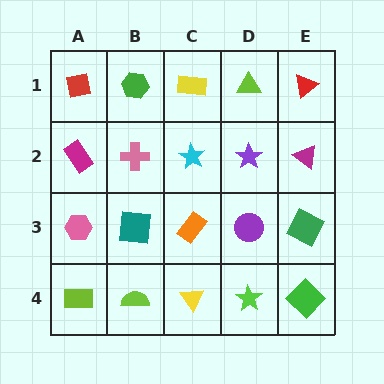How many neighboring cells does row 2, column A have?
3.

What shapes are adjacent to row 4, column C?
An orange rectangle (row 3, column C), a lime semicircle (row 4, column B), a lime star (row 4, column D).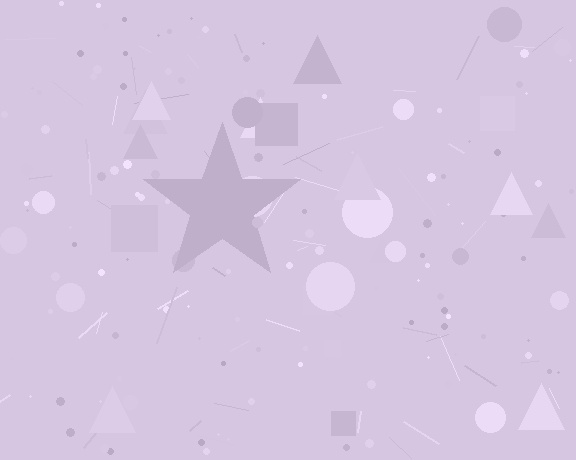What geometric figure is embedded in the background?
A star is embedded in the background.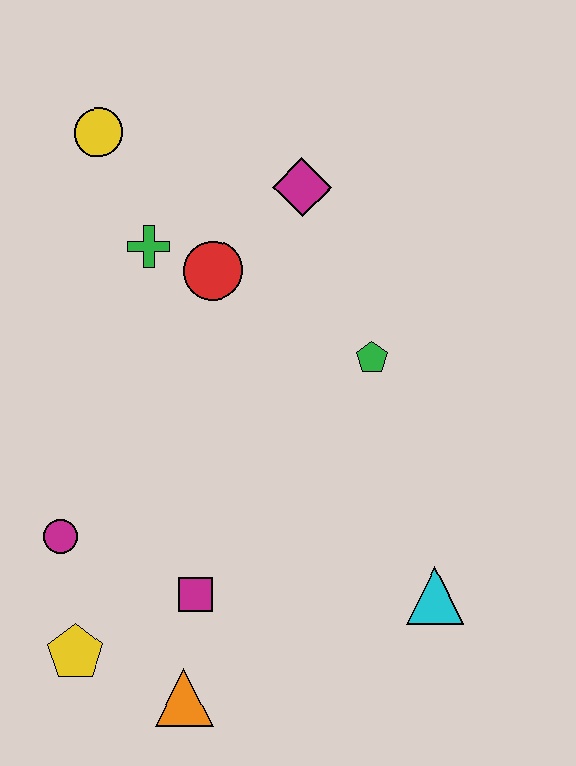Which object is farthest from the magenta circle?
The magenta diamond is farthest from the magenta circle.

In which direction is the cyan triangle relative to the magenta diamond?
The cyan triangle is below the magenta diamond.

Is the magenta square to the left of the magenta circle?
No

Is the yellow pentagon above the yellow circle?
No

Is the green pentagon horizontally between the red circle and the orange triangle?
No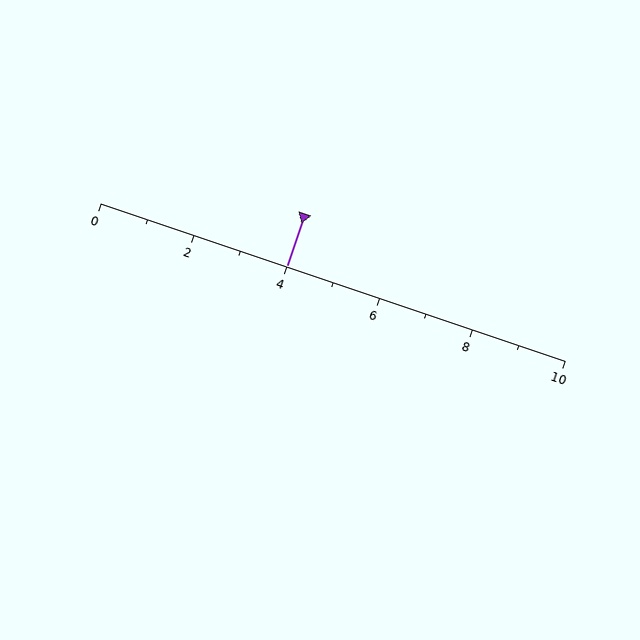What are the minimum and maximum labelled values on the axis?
The axis runs from 0 to 10.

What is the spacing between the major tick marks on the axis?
The major ticks are spaced 2 apart.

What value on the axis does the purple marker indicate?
The marker indicates approximately 4.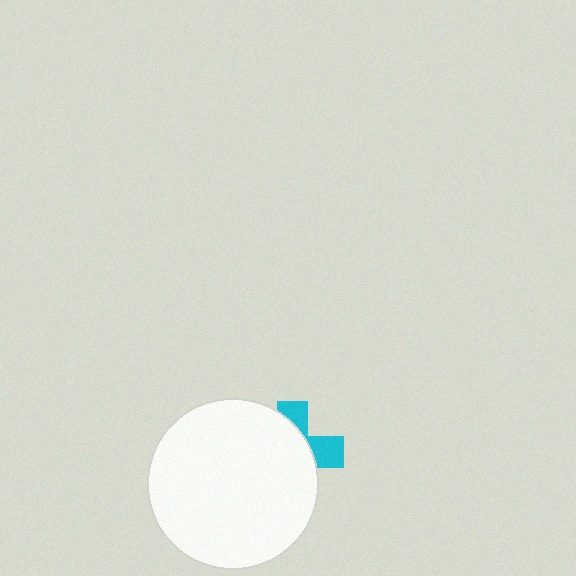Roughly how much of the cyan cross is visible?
A small part of it is visible (roughly 31%).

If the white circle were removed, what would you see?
You would see the complete cyan cross.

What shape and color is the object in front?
The object in front is a white circle.